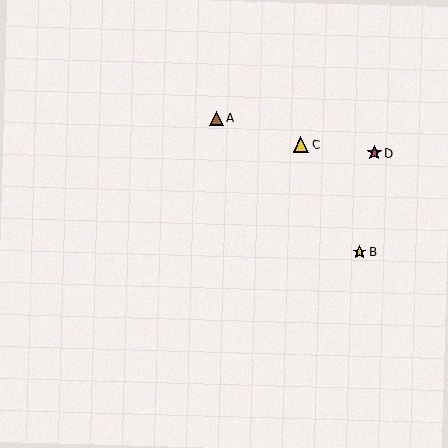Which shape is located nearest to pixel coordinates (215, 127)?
The brown triangle (labeled A) at (216, 118) is nearest to that location.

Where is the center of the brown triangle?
The center of the brown triangle is at (216, 118).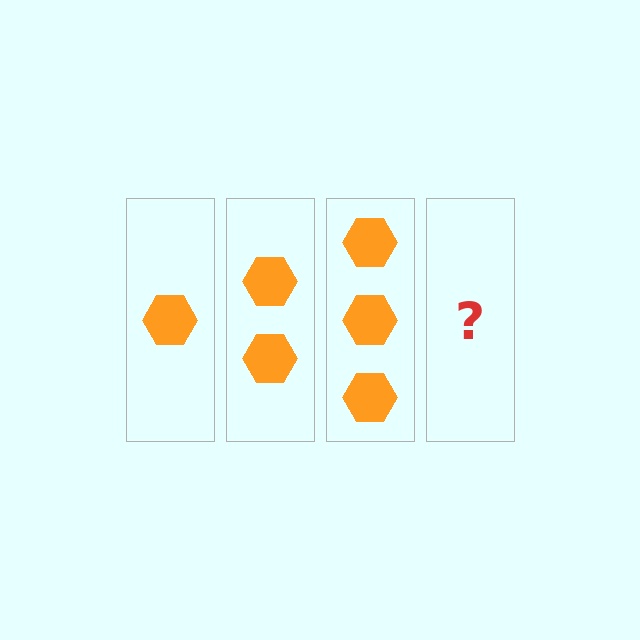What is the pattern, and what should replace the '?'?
The pattern is that each step adds one more hexagon. The '?' should be 4 hexagons.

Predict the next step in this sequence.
The next step is 4 hexagons.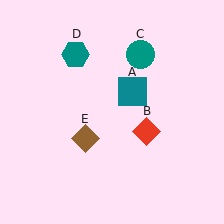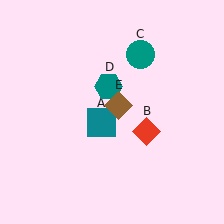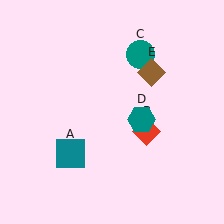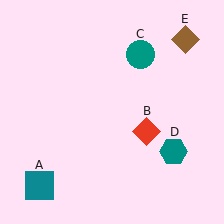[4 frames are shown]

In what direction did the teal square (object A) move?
The teal square (object A) moved down and to the left.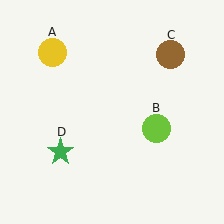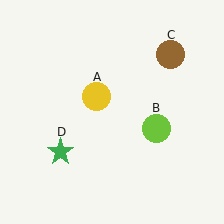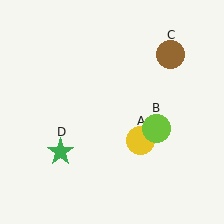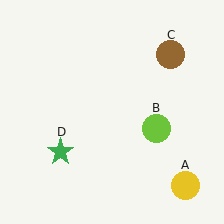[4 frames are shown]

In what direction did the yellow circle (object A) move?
The yellow circle (object A) moved down and to the right.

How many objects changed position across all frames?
1 object changed position: yellow circle (object A).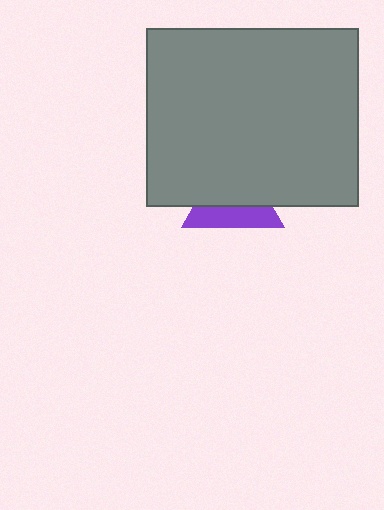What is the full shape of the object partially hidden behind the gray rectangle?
The partially hidden object is a purple triangle.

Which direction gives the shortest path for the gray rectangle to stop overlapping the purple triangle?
Moving up gives the shortest separation.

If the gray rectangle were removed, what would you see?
You would see the complete purple triangle.